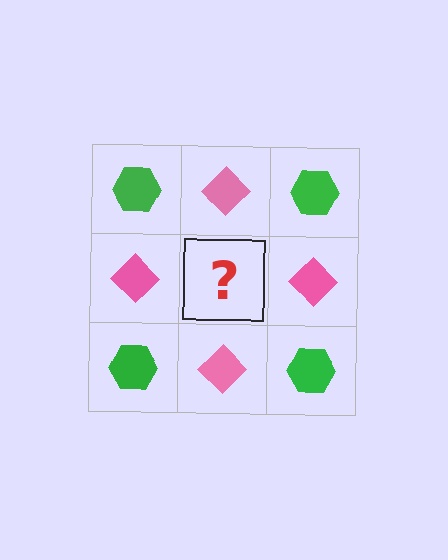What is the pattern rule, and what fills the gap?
The rule is that it alternates green hexagon and pink diamond in a checkerboard pattern. The gap should be filled with a green hexagon.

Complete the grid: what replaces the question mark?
The question mark should be replaced with a green hexagon.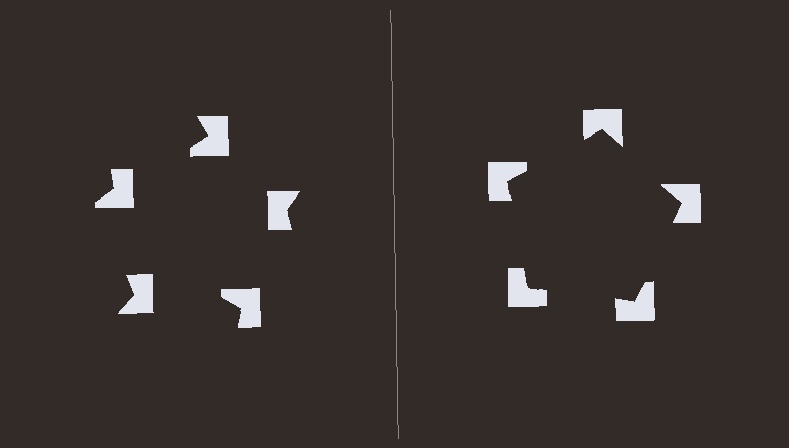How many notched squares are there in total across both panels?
10 — 5 on each side.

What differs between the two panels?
The notched squares are positioned identically on both sides; only the wedge orientations differ. On the right they align to a pentagon; on the left they are misaligned.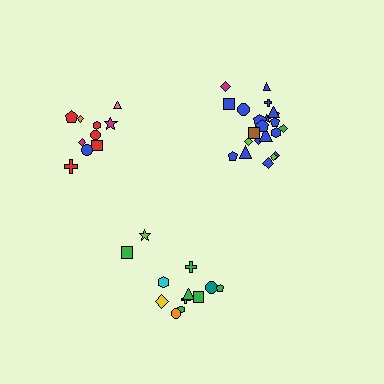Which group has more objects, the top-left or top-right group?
The top-right group.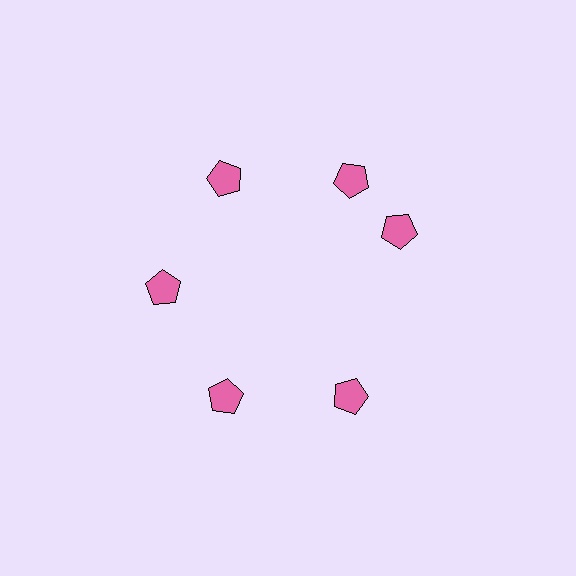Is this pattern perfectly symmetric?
No. The 6 pink pentagons are arranged in a ring, but one element near the 3 o'clock position is rotated out of alignment along the ring, breaking the 6-fold rotational symmetry.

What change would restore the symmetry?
The symmetry would be restored by rotating it back into even spacing with its neighbors so that all 6 pentagons sit at equal angles and equal distance from the center.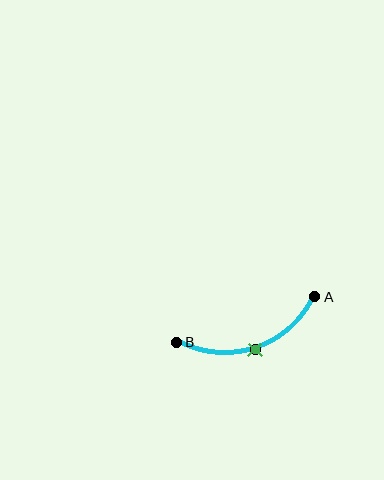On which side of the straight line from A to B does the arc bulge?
The arc bulges below the straight line connecting A and B.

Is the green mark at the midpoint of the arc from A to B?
Yes. The green mark lies on the arc at equal arc-length from both A and B — it is the arc midpoint.